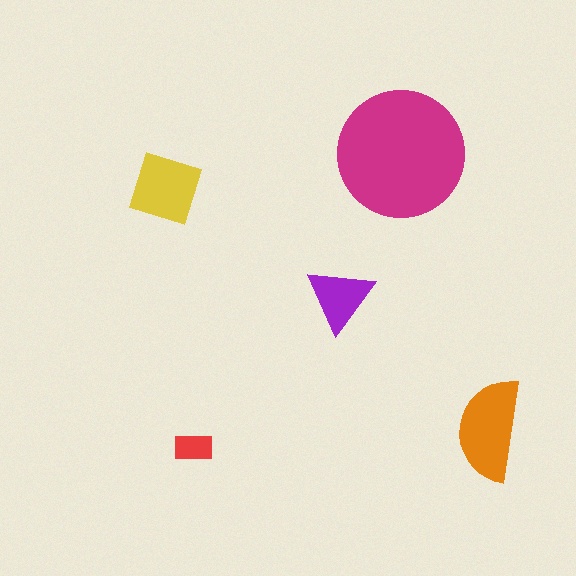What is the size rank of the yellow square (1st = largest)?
3rd.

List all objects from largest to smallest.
The magenta circle, the orange semicircle, the yellow square, the purple triangle, the red rectangle.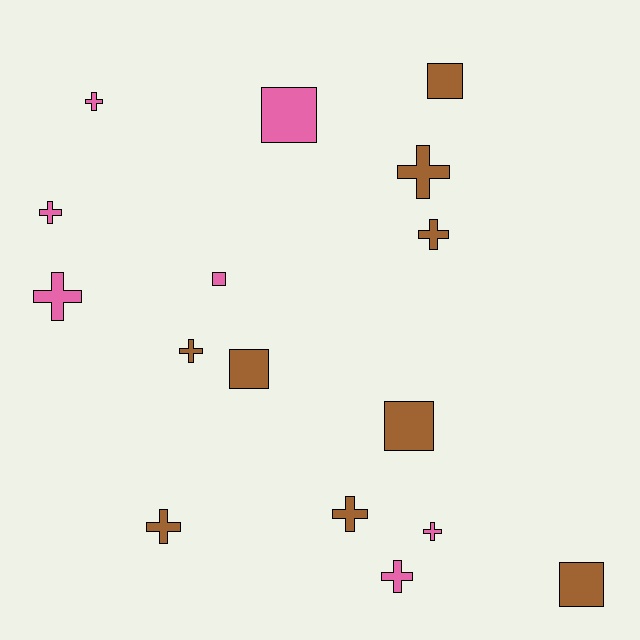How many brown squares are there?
There are 4 brown squares.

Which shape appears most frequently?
Cross, with 10 objects.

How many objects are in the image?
There are 16 objects.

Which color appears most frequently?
Brown, with 9 objects.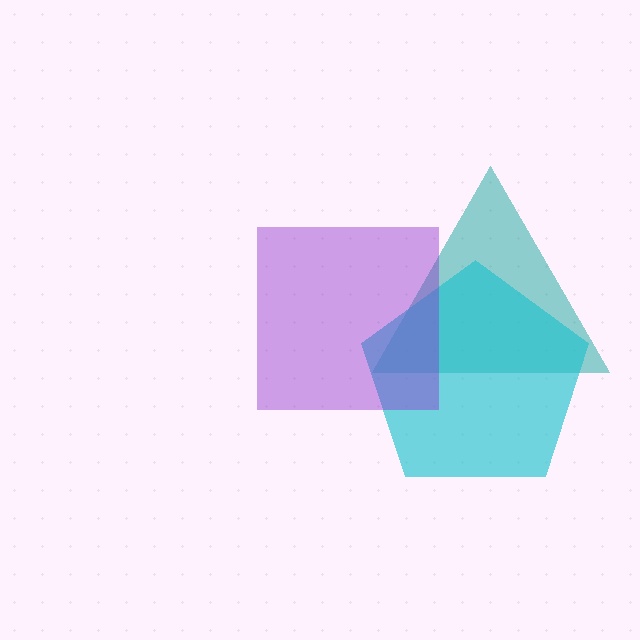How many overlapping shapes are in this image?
There are 3 overlapping shapes in the image.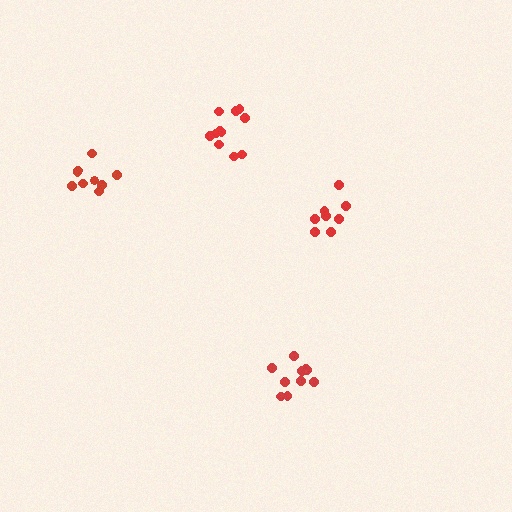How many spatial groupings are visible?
There are 4 spatial groupings.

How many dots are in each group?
Group 1: 8 dots, Group 2: 10 dots, Group 3: 11 dots, Group 4: 9 dots (38 total).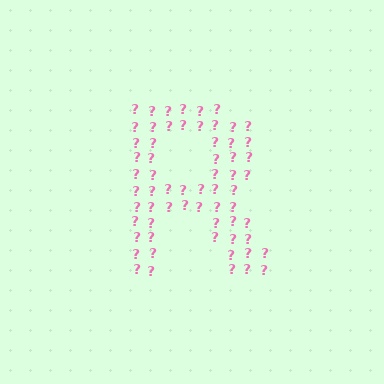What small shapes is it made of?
It is made of small question marks.